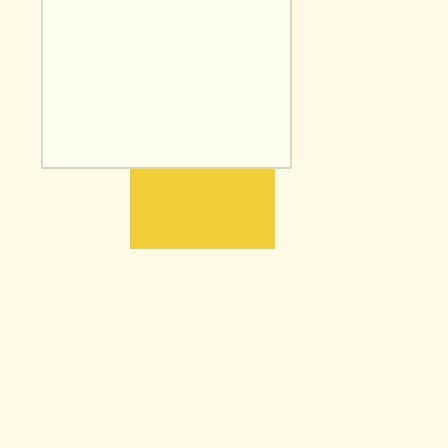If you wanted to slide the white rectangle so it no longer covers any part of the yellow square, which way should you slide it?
Slide it up — that is the most direct way to separate the two shapes.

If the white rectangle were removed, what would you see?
You would see the complete yellow square.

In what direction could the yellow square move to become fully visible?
The yellow square could move down. That would shift it out from behind the white rectangle entirely.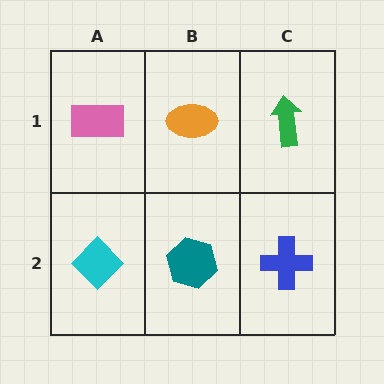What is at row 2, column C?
A blue cross.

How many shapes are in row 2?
3 shapes.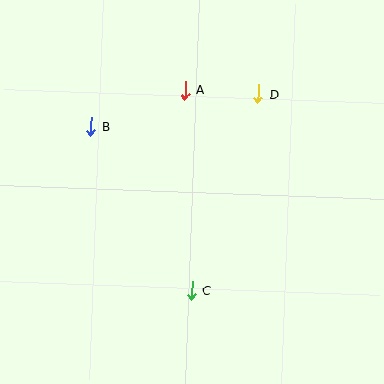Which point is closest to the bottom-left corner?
Point C is closest to the bottom-left corner.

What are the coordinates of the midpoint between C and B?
The midpoint between C and B is at (141, 208).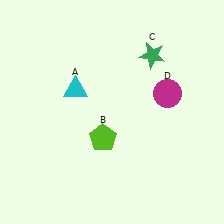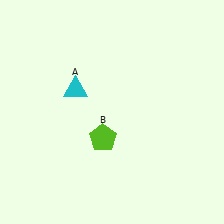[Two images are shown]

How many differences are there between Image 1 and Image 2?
There are 2 differences between the two images.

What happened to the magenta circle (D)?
The magenta circle (D) was removed in Image 2. It was in the top-right area of Image 1.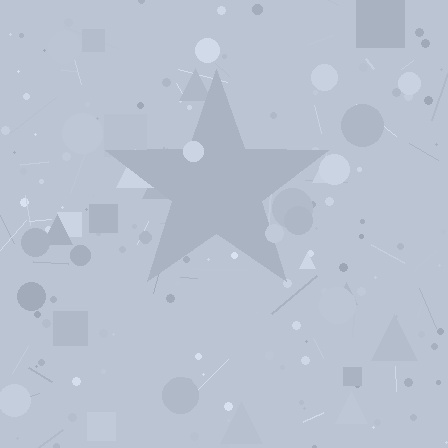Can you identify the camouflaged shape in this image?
The camouflaged shape is a star.